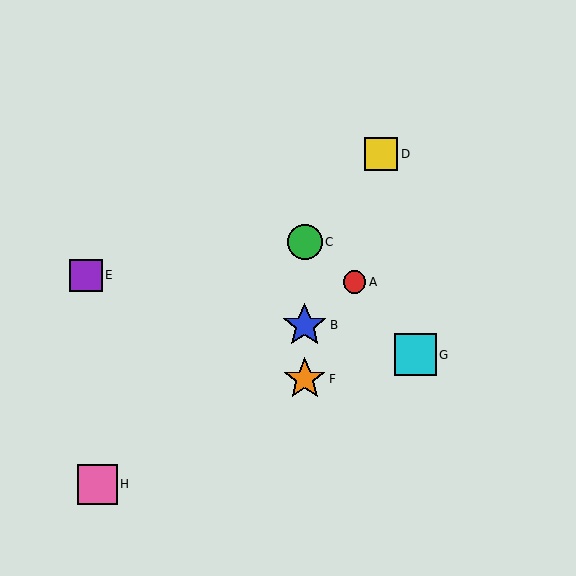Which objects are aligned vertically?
Objects B, C, F are aligned vertically.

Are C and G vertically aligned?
No, C is at x≈305 and G is at x≈415.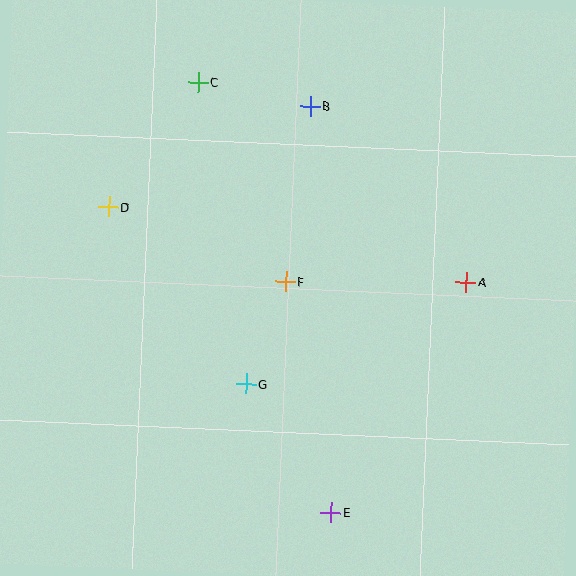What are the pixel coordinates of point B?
Point B is at (310, 106).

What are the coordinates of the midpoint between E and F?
The midpoint between E and F is at (308, 397).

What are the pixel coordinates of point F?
Point F is at (286, 282).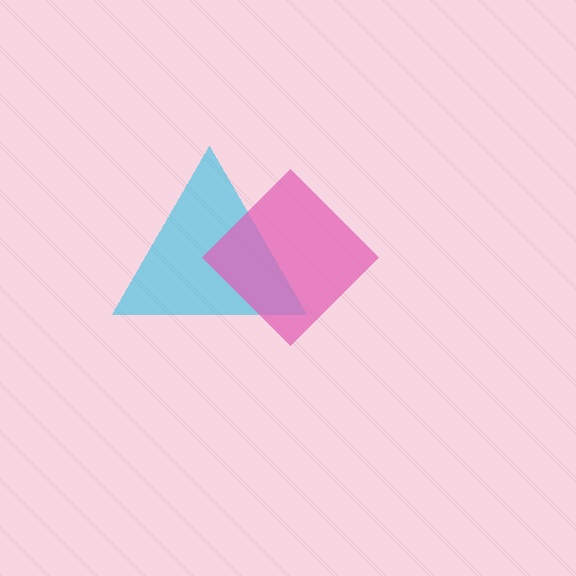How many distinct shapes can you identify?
There are 2 distinct shapes: a cyan triangle, a pink diamond.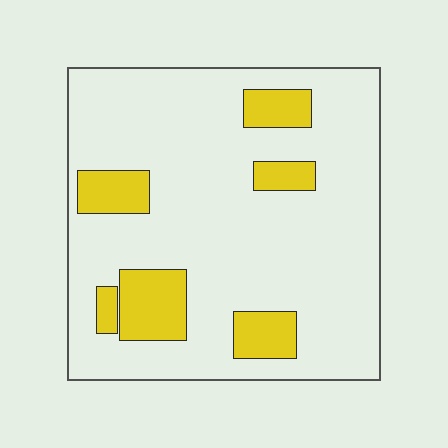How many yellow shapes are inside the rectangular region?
6.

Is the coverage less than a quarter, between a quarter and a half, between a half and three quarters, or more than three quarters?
Less than a quarter.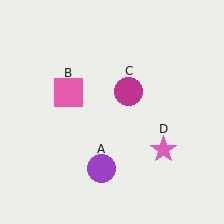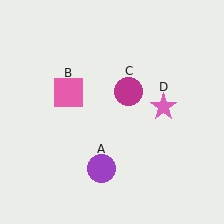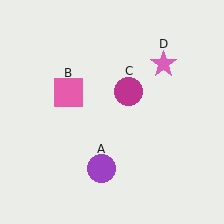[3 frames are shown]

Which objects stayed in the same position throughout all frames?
Purple circle (object A) and pink square (object B) and magenta circle (object C) remained stationary.